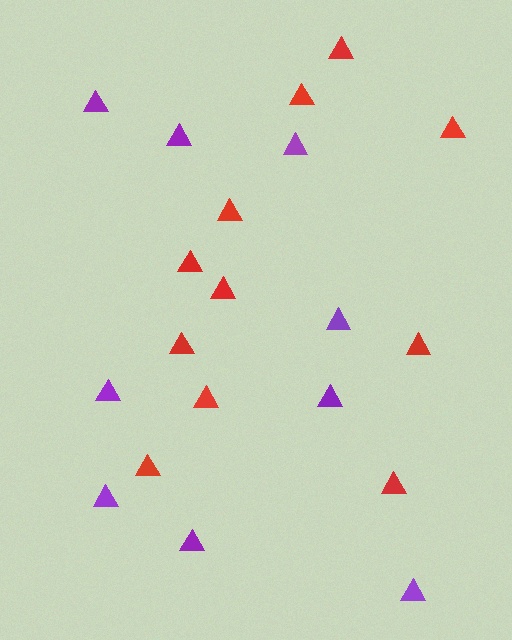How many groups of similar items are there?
There are 2 groups: one group of red triangles (11) and one group of purple triangles (9).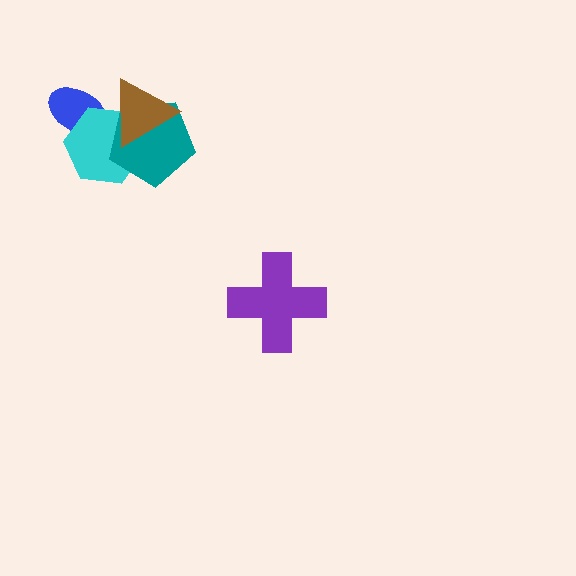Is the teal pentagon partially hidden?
Yes, it is partially covered by another shape.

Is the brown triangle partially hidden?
No, no other shape covers it.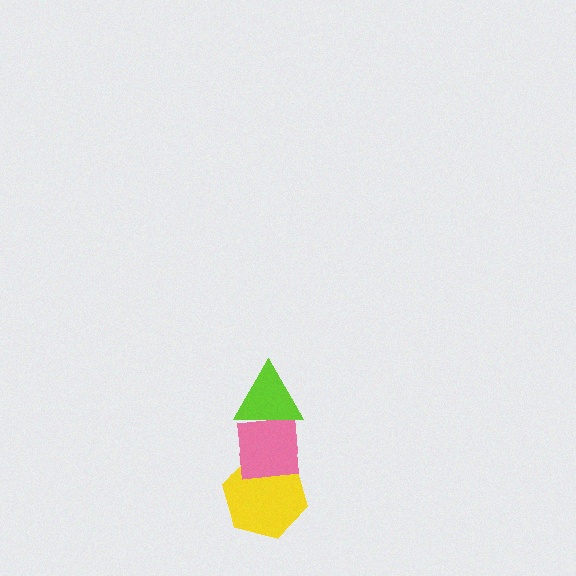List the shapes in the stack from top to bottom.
From top to bottom: the lime triangle, the pink square, the yellow hexagon.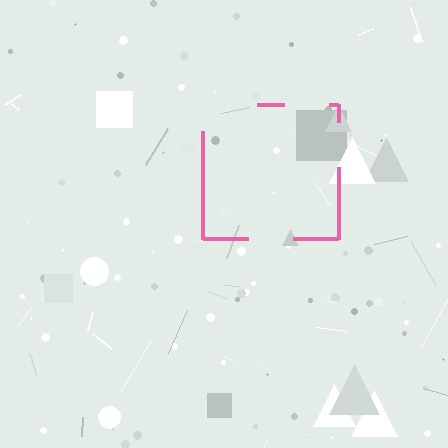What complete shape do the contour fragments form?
The contour fragments form a square.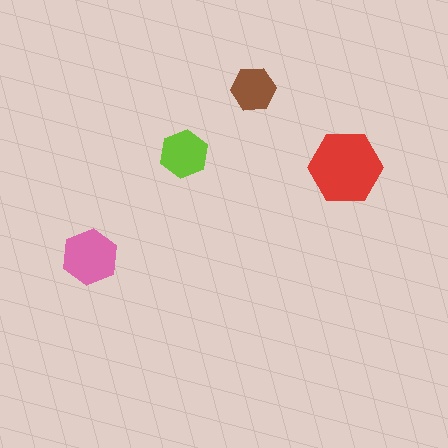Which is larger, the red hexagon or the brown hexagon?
The red one.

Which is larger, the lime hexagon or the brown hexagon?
The lime one.